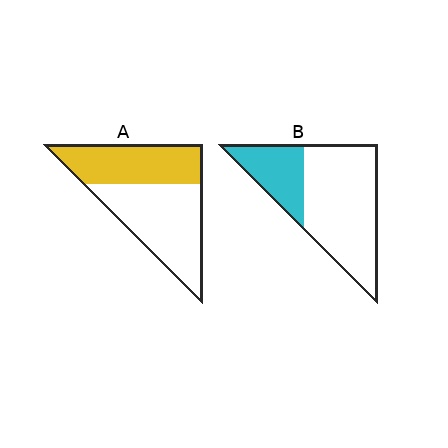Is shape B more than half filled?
No.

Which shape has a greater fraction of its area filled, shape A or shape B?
Shape A.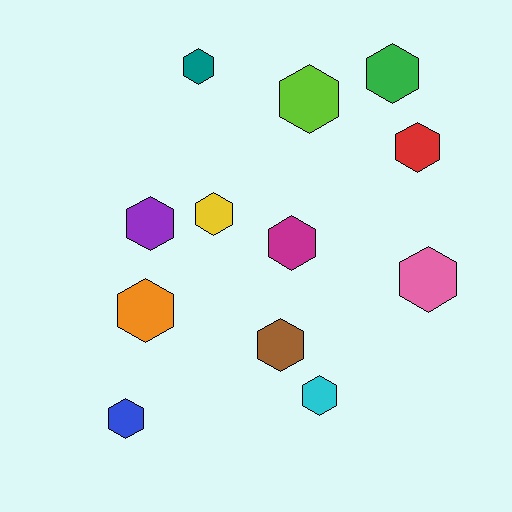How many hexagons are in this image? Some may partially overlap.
There are 12 hexagons.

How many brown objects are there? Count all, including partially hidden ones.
There is 1 brown object.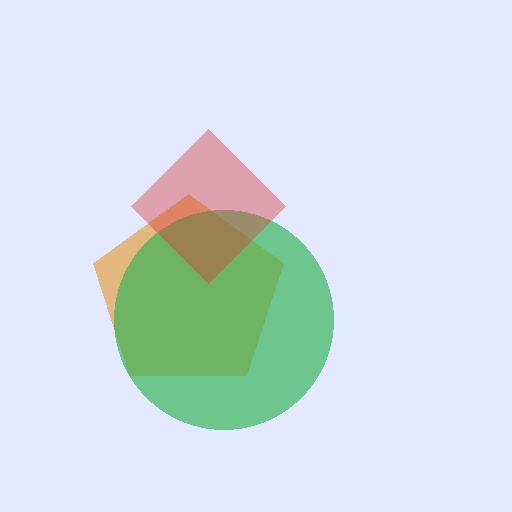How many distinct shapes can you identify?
There are 3 distinct shapes: an orange pentagon, a green circle, a red diamond.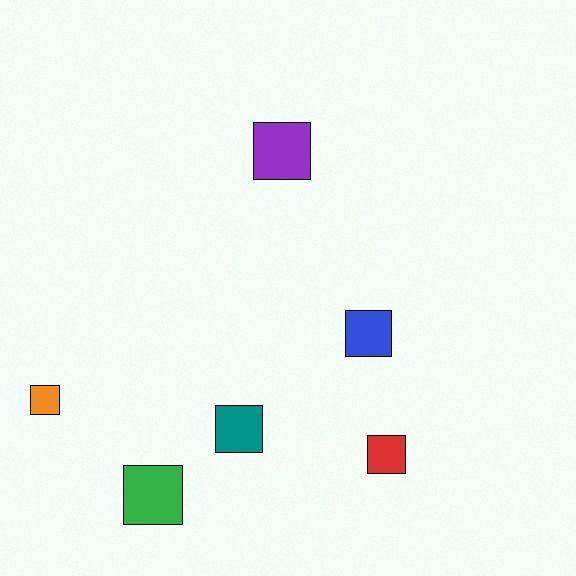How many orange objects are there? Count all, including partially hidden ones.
There is 1 orange object.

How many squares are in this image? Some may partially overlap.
There are 6 squares.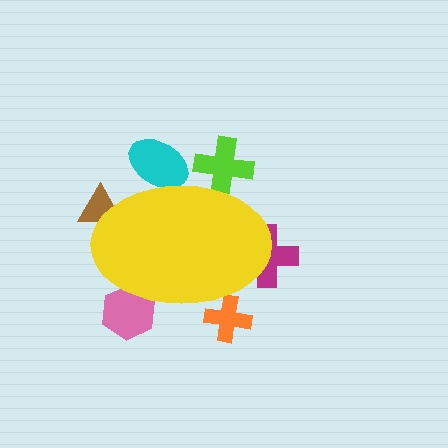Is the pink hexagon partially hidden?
Yes, the pink hexagon is partially hidden behind the yellow ellipse.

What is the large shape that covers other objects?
A yellow ellipse.